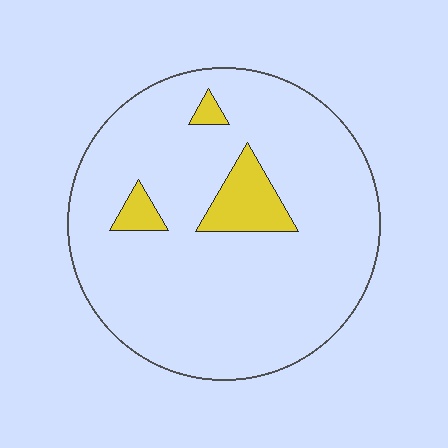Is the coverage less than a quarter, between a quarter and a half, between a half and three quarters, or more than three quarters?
Less than a quarter.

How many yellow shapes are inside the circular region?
3.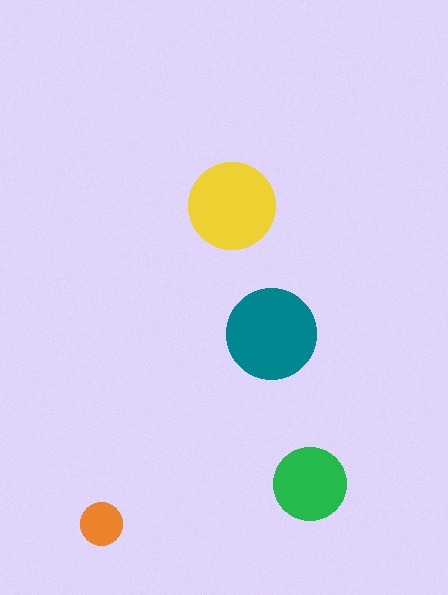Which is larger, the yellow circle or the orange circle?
The yellow one.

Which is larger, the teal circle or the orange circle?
The teal one.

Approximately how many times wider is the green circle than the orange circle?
About 1.5 times wider.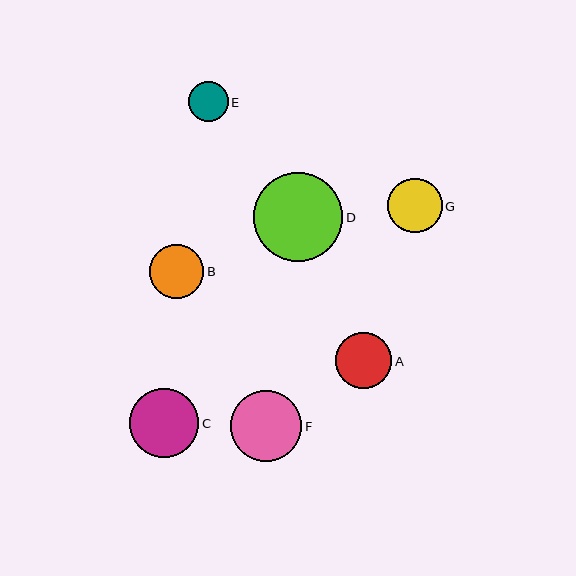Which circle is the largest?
Circle D is the largest with a size of approximately 89 pixels.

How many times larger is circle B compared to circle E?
Circle B is approximately 1.4 times the size of circle E.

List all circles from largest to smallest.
From largest to smallest: D, F, C, A, G, B, E.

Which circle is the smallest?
Circle E is the smallest with a size of approximately 40 pixels.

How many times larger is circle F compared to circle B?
Circle F is approximately 1.3 times the size of circle B.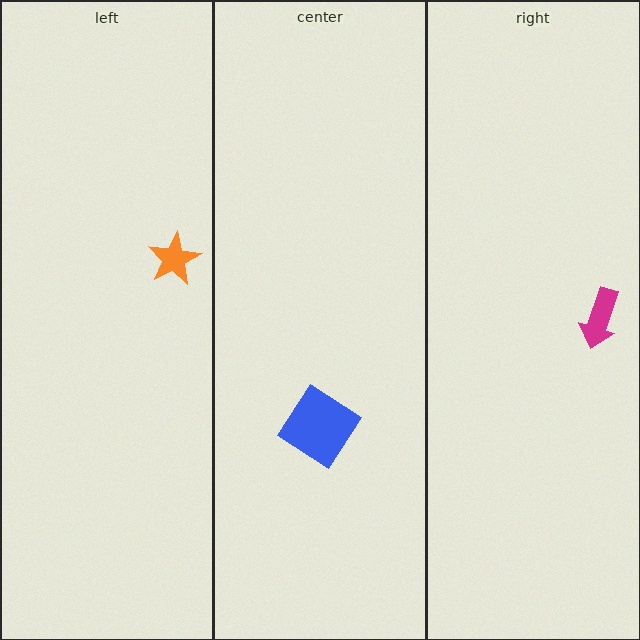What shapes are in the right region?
The magenta arrow.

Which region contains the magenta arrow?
The right region.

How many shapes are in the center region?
1.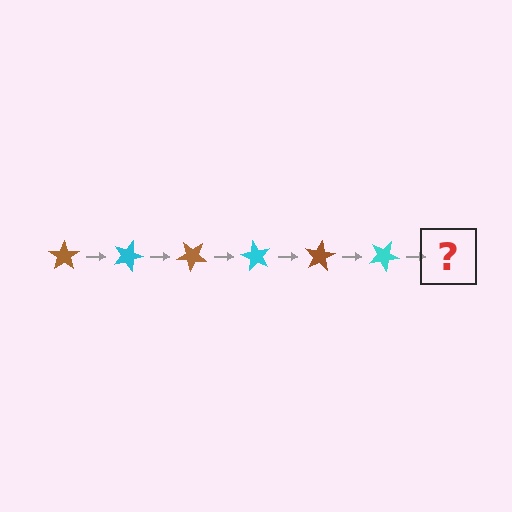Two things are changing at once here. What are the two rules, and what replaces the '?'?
The two rules are that it rotates 20 degrees each step and the color cycles through brown and cyan. The '?' should be a brown star, rotated 120 degrees from the start.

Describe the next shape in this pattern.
It should be a brown star, rotated 120 degrees from the start.